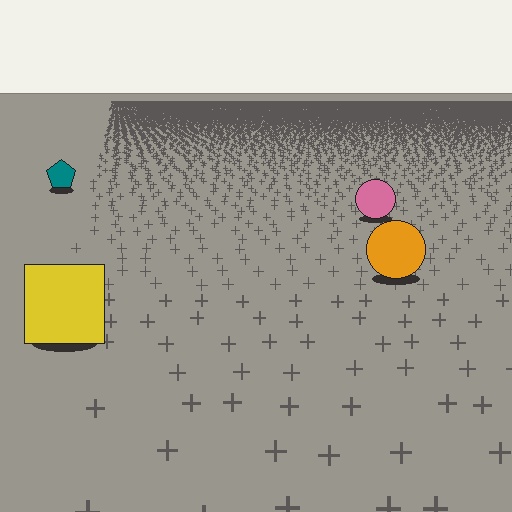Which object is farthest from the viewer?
The teal pentagon is farthest from the viewer. It appears smaller and the ground texture around it is denser.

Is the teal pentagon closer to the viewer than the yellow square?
No. The yellow square is closer — you can tell from the texture gradient: the ground texture is coarser near it.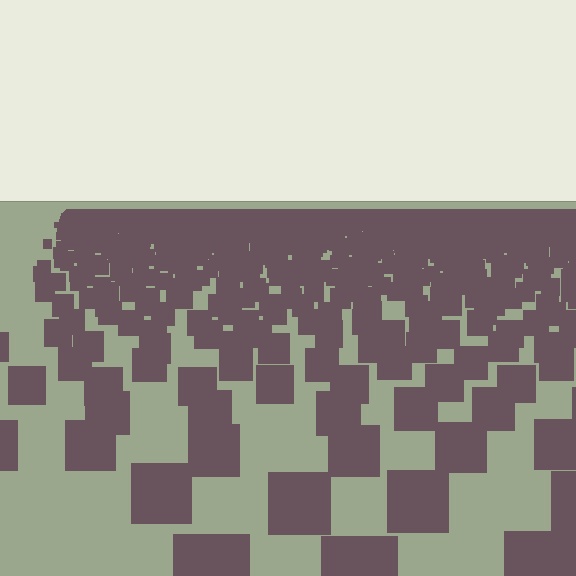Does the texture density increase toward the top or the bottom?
Density increases toward the top.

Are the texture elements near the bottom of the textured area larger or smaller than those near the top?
Larger. Near the bottom, elements are closer to the viewer and appear at a bigger on-screen size.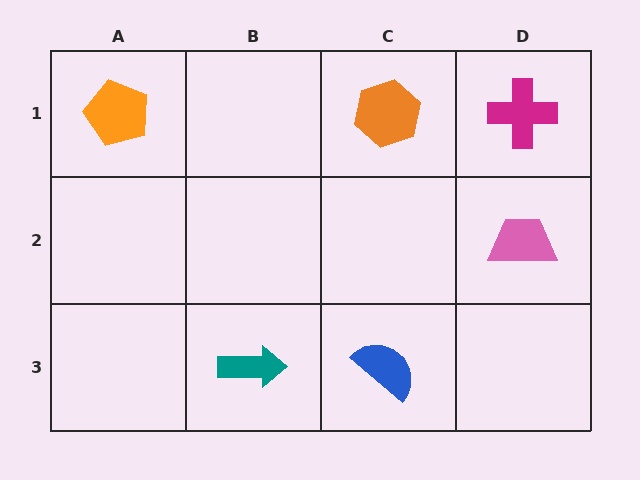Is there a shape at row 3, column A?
No, that cell is empty.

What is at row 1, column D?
A magenta cross.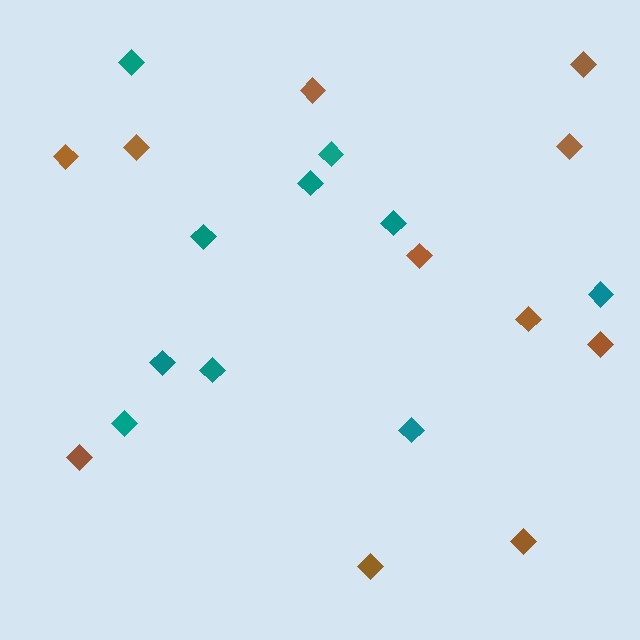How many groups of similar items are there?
There are 2 groups: one group of brown diamonds (11) and one group of teal diamonds (10).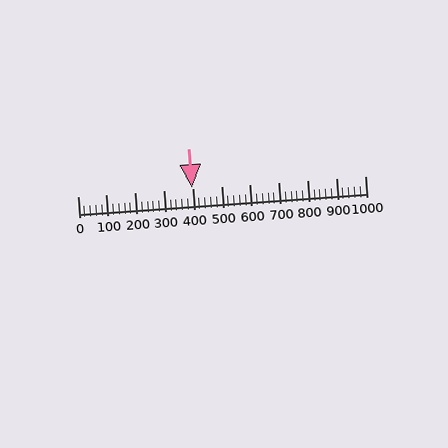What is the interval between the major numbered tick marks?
The major tick marks are spaced 100 units apart.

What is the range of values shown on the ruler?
The ruler shows values from 0 to 1000.